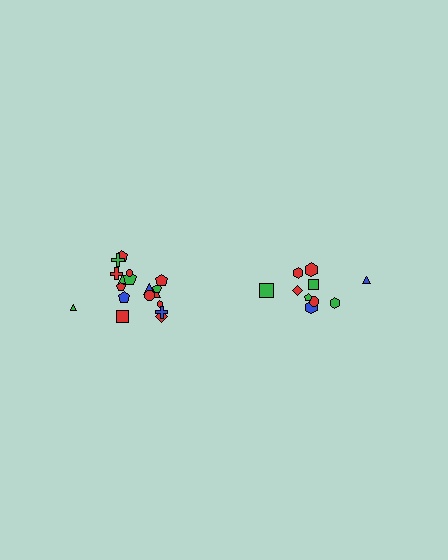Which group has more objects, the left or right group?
The left group.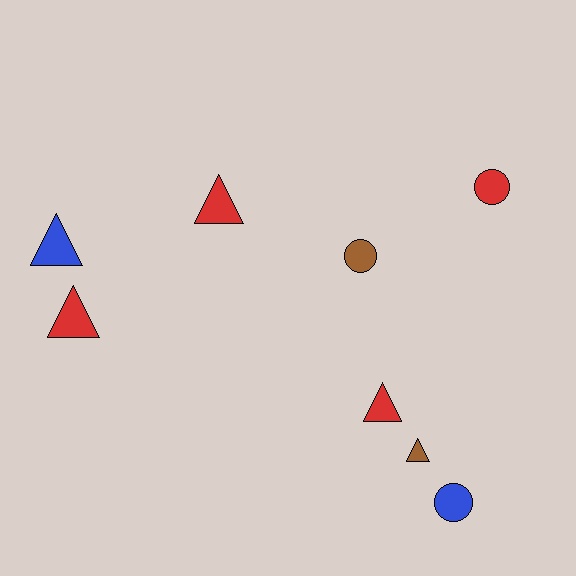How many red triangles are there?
There are 3 red triangles.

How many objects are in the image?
There are 8 objects.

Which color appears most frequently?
Red, with 4 objects.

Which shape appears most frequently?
Triangle, with 5 objects.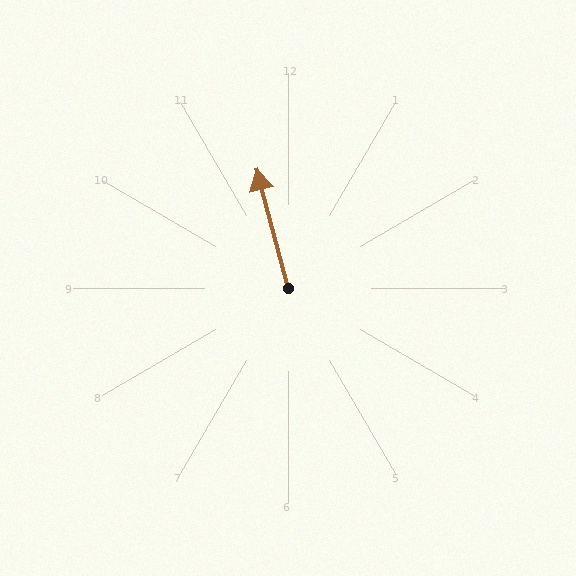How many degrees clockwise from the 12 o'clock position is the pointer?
Approximately 345 degrees.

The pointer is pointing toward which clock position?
Roughly 12 o'clock.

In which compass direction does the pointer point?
North.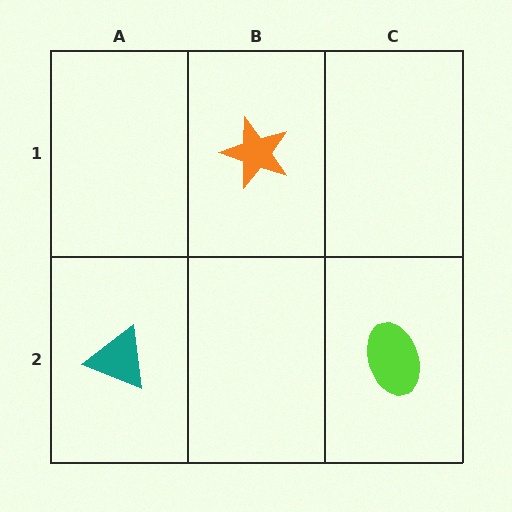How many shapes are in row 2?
2 shapes.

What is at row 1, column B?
An orange star.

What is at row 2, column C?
A lime ellipse.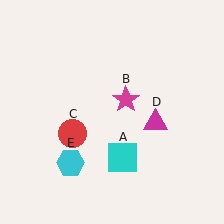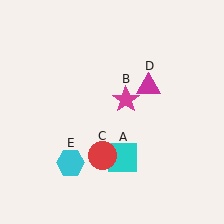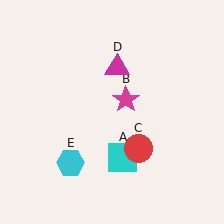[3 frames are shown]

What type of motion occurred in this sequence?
The red circle (object C), magenta triangle (object D) rotated counterclockwise around the center of the scene.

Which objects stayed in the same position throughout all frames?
Cyan square (object A) and magenta star (object B) and cyan hexagon (object E) remained stationary.